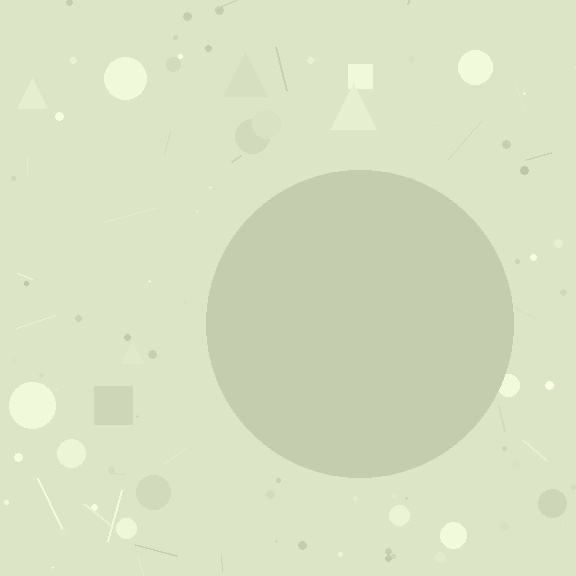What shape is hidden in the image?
A circle is hidden in the image.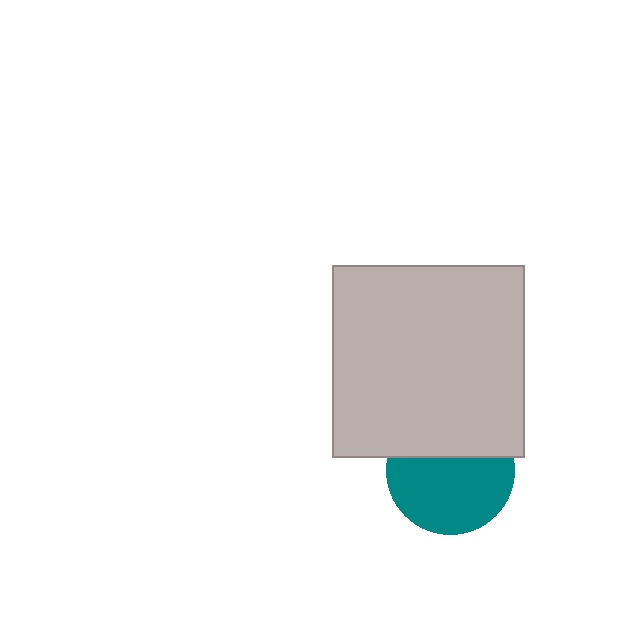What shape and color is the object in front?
The object in front is a light gray square.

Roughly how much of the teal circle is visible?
About half of it is visible (roughly 63%).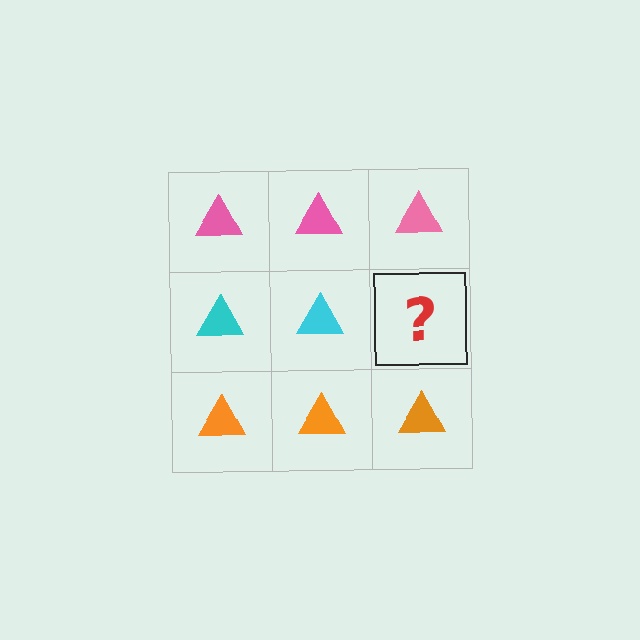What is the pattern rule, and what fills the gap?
The rule is that each row has a consistent color. The gap should be filled with a cyan triangle.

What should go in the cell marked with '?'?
The missing cell should contain a cyan triangle.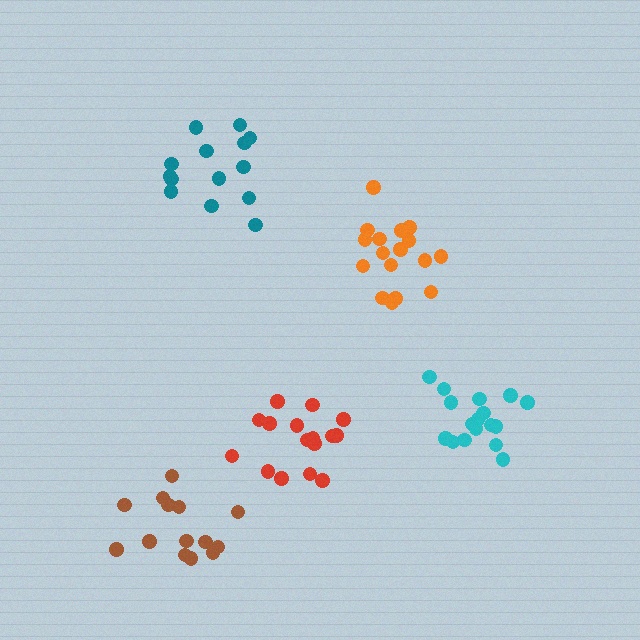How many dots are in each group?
Group 1: 14 dots, Group 2: 14 dots, Group 3: 17 dots, Group 4: 17 dots, Group 5: 16 dots (78 total).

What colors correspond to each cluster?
The clusters are colored: teal, brown, orange, cyan, red.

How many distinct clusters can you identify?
There are 5 distinct clusters.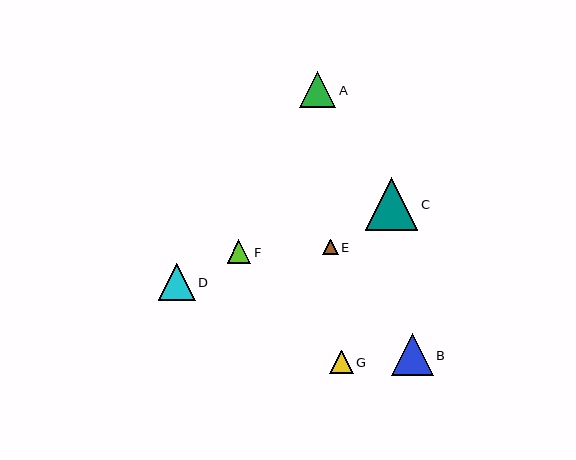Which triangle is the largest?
Triangle C is the largest with a size of approximately 53 pixels.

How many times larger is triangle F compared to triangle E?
Triangle F is approximately 1.5 times the size of triangle E.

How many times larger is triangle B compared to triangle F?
Triangle B is approximately 1.8 times the size of triangle F.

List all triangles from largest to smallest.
From largest to smallest: C, B, D, A, G, F, E.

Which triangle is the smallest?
Triangle E is the smallest with a size of approximately 16 pixels.